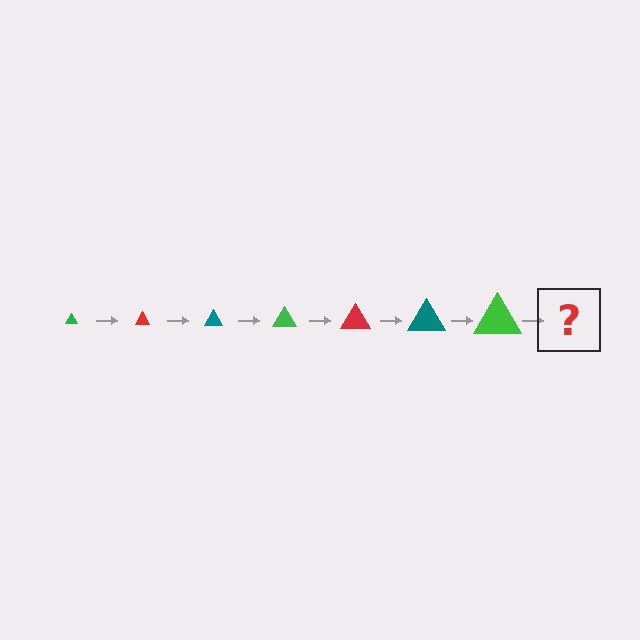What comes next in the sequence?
The next element should be a red triangle, larger than the previous one.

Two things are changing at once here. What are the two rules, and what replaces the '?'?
The two rules are that the triangle grows larger each step and the color cycles through green, red, and teal. The '?' should be a red triangle, larger than the previous one.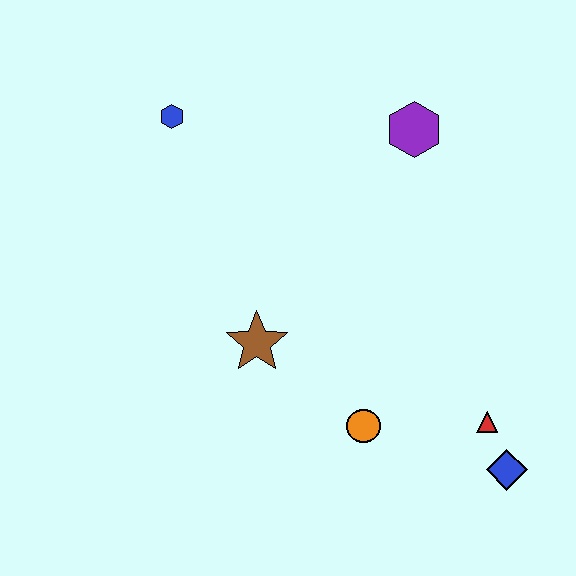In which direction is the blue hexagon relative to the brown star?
The blue hexagon is above the brown star.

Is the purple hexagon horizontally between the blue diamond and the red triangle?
No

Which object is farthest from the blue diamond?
The blue hexagon is farthest from the blue diamond.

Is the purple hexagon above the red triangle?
Yes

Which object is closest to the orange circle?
The red triangle is closest to the orange circle.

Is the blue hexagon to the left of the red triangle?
Yes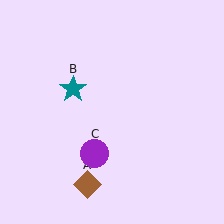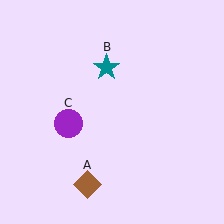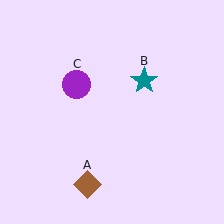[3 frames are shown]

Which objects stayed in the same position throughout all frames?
Brown diamond (object A) remained stationary.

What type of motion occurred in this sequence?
The teal star (object B), purple circle (object C) rotated clockwise around the center of the scene.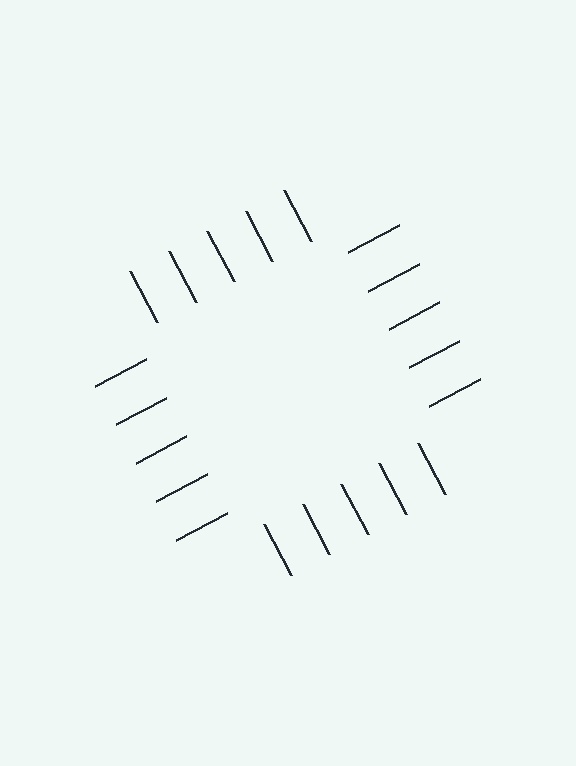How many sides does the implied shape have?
4 sides — the line-ends trace a square.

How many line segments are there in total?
20 — 5 along each of the 4 edges.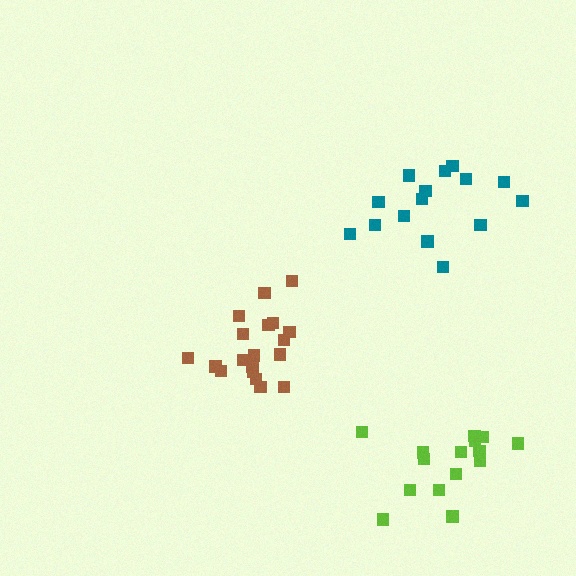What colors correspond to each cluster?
The clusters are colored: brown, lime, teal.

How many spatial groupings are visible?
There are 3 spatial groupings.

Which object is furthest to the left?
The brown cluster is leftmost.